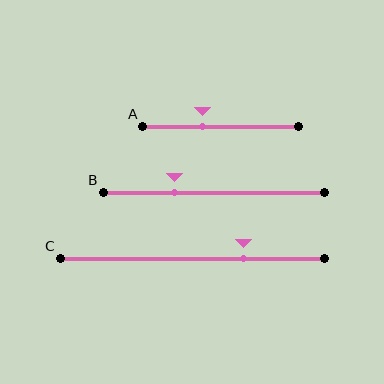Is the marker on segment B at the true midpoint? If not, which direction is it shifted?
No, the marker on segment B is shifted to the left by about 18% of the segment length.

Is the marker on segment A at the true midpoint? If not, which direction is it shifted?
No, the marker on segment A is shifted to the left by about 12% of the segment length.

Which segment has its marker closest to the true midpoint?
Segment A has its marker closest to the true midpoint.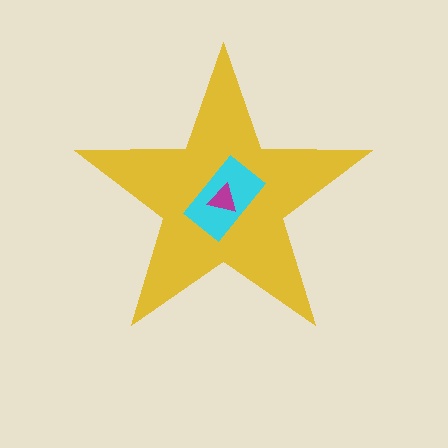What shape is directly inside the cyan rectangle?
The magenta triangle.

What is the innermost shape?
The magenta triangle.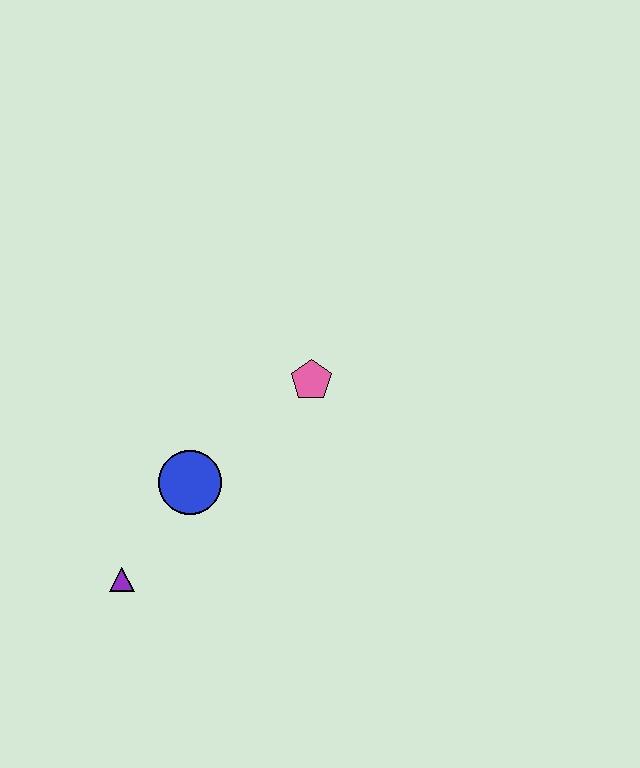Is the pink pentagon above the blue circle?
Yes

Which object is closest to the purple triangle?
The blue circle is closest to the purple triangle.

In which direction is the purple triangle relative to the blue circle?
The purple triangle is below the blue circle.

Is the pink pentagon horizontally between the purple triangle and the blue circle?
No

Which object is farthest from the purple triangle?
The pink pentagon is farthest from the purple triangle.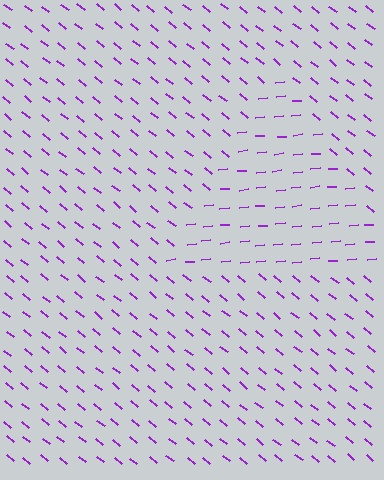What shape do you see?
I see a triangle.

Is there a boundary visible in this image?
Yes, there is a texture boundary formed by a change in line orientation.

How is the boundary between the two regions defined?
The boundary is defined purely by a change in line orientation (approximately 45 degrees difference). All lines are the same color and thickness.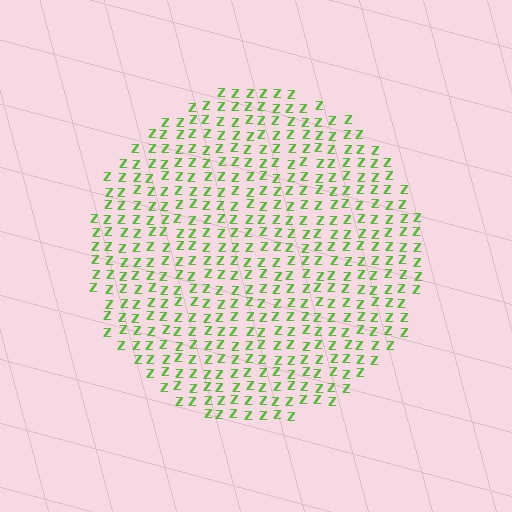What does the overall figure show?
The overall figure shows a circle.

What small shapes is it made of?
It is made of small letter Z's.